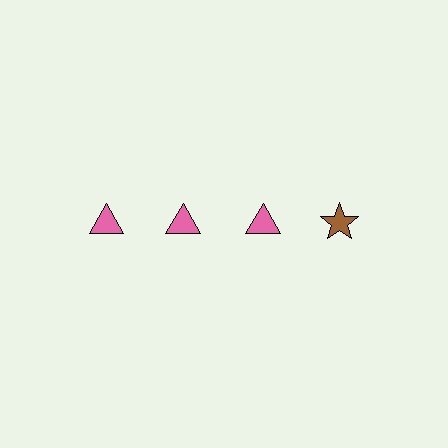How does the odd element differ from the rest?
It differs in both color (brown instead of pink) and shape (star instead of triangle).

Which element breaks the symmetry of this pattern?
The brown star in the top row, second from right column breaks the symmetry. All other shapes are pink triangles.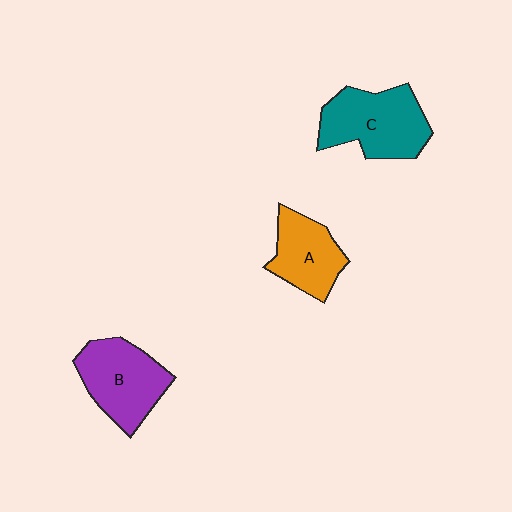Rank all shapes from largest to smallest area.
From largest to smallest: C (teal), B (purple), A (orange).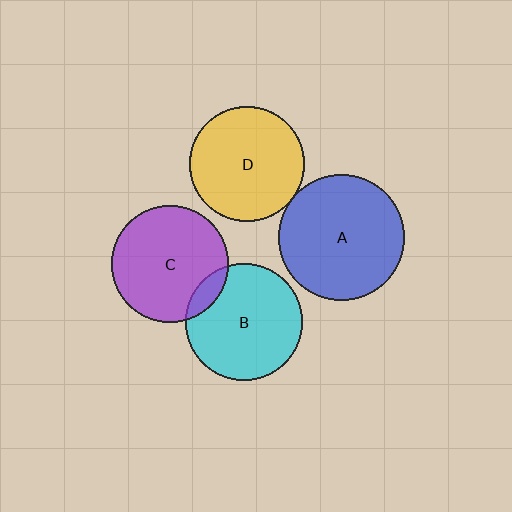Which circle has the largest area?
Circle A (blue).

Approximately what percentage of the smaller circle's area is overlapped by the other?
Approximately 5%.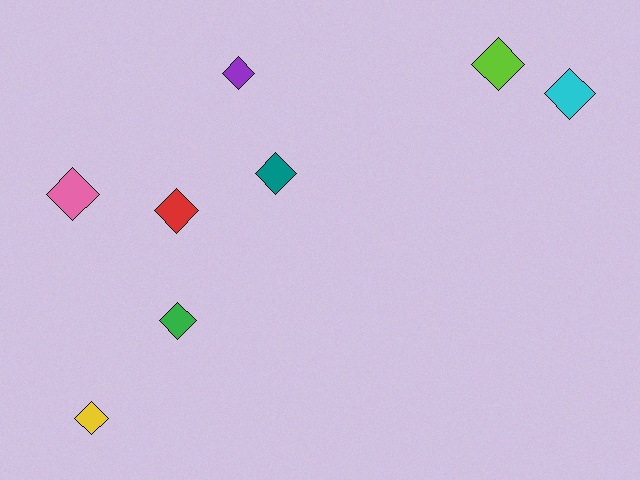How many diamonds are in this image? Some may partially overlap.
There are 8 diamonds.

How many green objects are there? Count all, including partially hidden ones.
There is 1 green object.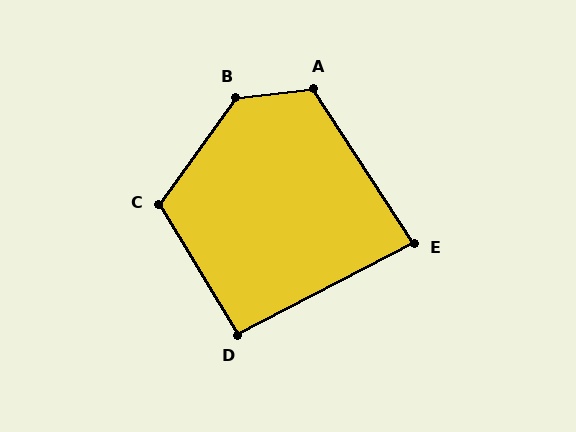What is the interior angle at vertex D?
Approximately 94 degrees (approximately right).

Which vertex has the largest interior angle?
B, at approximately 132 degrees.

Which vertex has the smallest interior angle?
E, at approximately 84 degrees.